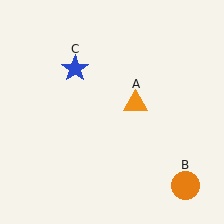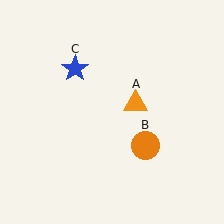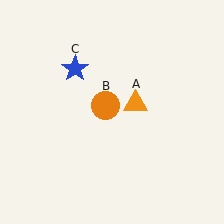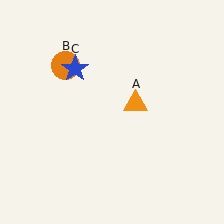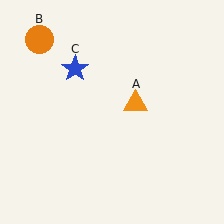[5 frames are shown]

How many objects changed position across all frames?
1 object changed position: orange circle (object B).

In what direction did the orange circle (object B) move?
The orange circle (object B) moved up and to the left.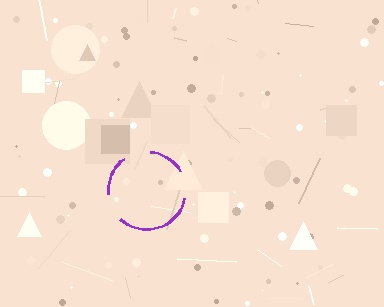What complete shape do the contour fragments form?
The contour fragments form a circle.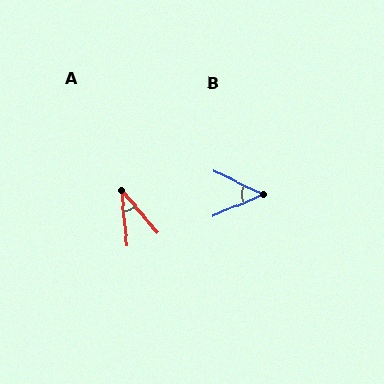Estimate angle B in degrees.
Approximately 49 degrees.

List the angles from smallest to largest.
A (34°), B (49°).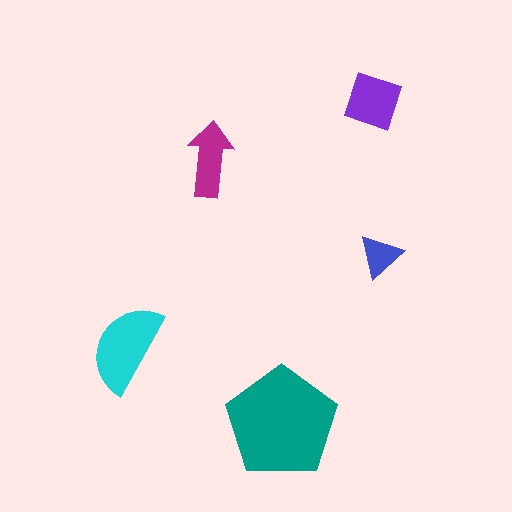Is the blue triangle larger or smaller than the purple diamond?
Smaller.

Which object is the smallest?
The blue triangle.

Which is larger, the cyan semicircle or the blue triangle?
The cyan semicircle.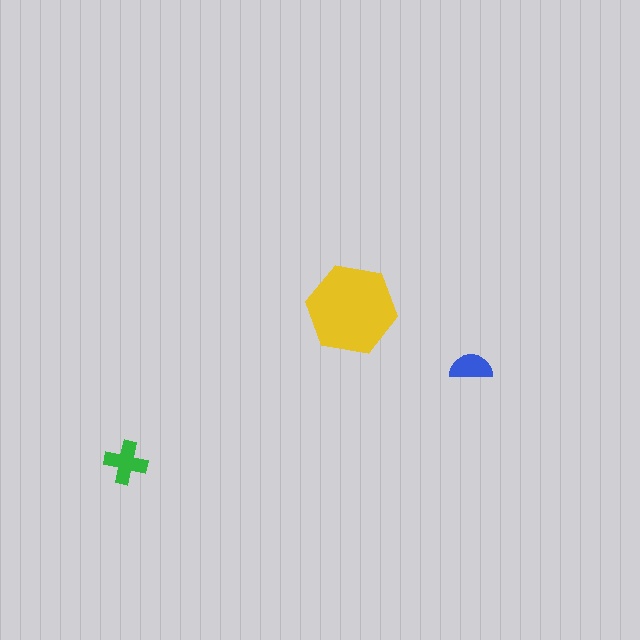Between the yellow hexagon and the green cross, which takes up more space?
The yellow hexagon.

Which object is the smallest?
The blue semicircle.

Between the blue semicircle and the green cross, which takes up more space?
The green cross.